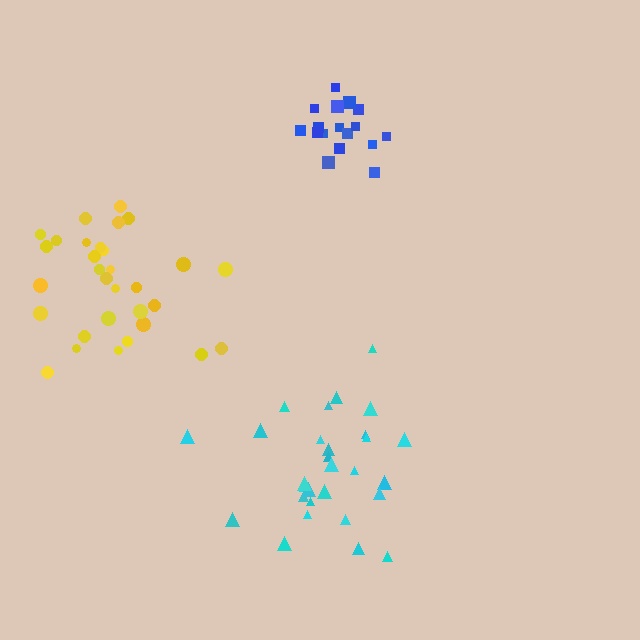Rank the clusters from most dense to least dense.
blue, cyan, yellow.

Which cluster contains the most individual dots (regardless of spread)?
Yellow (31).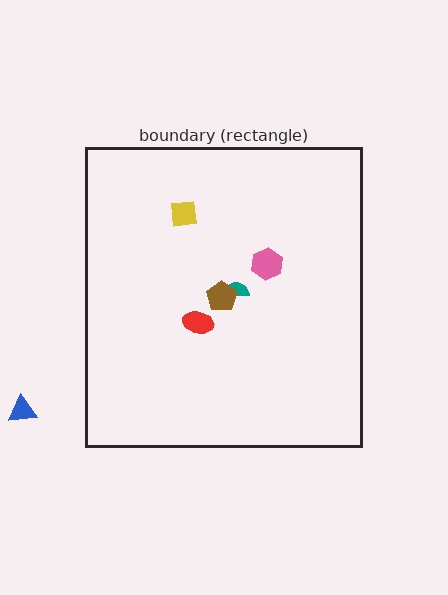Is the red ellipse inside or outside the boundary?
Inside.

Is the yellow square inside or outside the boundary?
Inside.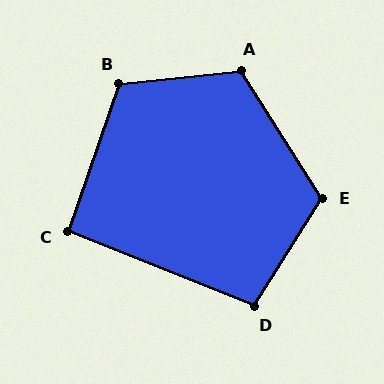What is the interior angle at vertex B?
Approximately 115 degrees (obtuse).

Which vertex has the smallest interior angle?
C, at approximately 93 degrees.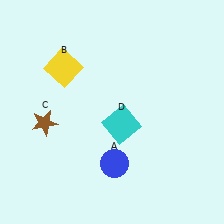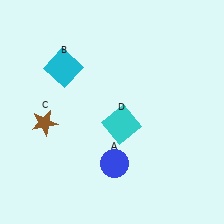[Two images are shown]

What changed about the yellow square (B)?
In Image 1, B is yellow. In Image 2, it changed to cyan.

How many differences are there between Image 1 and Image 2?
There is 1 difference between the two images.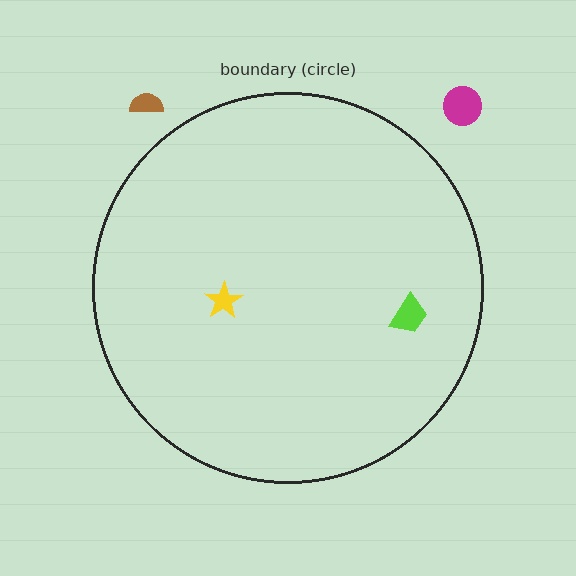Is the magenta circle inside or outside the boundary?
Outside.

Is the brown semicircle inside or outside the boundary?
Outside.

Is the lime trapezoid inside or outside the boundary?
Inside.